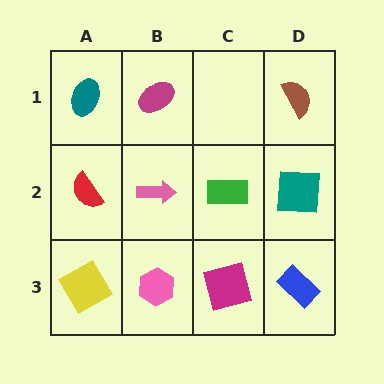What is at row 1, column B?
A magenta ellipse.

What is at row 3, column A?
A yellow square.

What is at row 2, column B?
A pink arrow.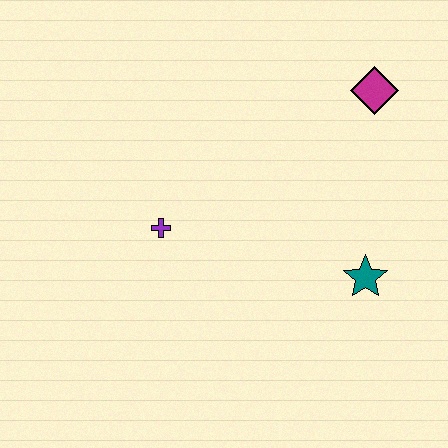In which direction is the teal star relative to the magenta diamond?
The teal star is below the magenta diamond.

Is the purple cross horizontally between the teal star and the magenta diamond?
No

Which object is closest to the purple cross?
The teal star is closest to the purple cross.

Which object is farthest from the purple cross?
The magenta diamond is farthest from the purple cross.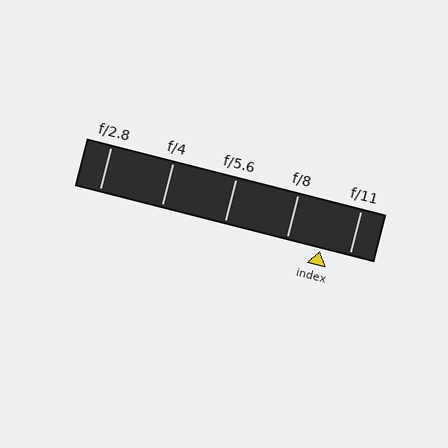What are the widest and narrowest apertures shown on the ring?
The widest aperture shown is f/2.8 and the narrowest is f/11.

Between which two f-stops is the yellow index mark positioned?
The index mark is between f/8 and f/11.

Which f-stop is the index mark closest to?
The index mark is closest to f/11.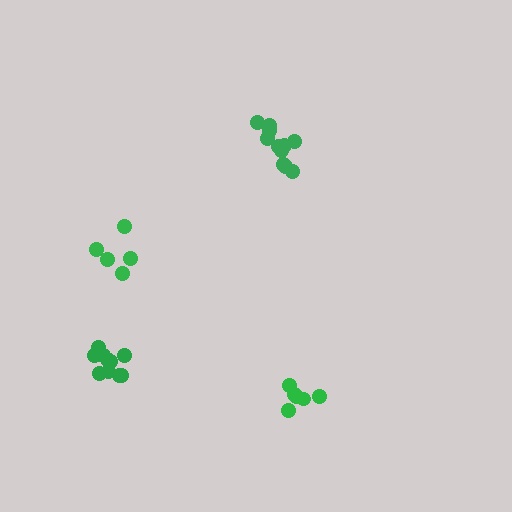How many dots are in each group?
Group 1: 10 dots, Group 2: 11 dots, Group 3: 6 dots, Group 4: 5 dots (32 total).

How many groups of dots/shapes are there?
There are 4 groups.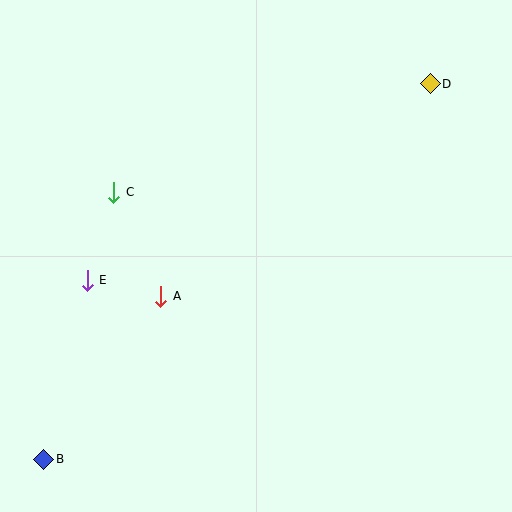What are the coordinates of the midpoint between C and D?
The midpoint between C and D is at (272, 138).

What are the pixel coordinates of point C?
Point C is at (114, 192).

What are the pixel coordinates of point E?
Point E is at (87, 280).